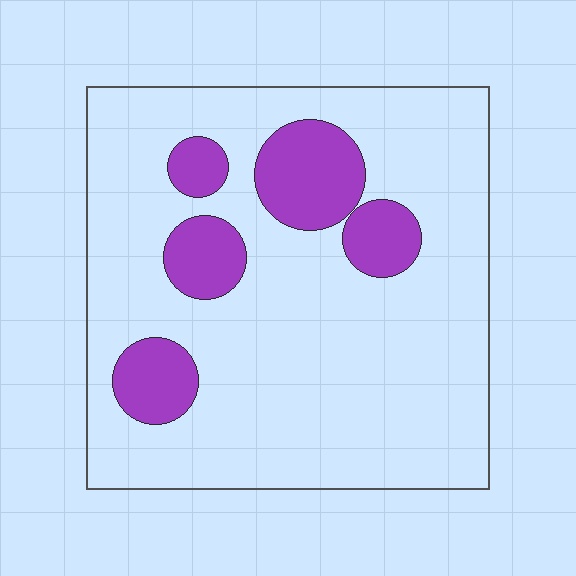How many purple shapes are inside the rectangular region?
5.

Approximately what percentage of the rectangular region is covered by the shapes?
Approximately 20%.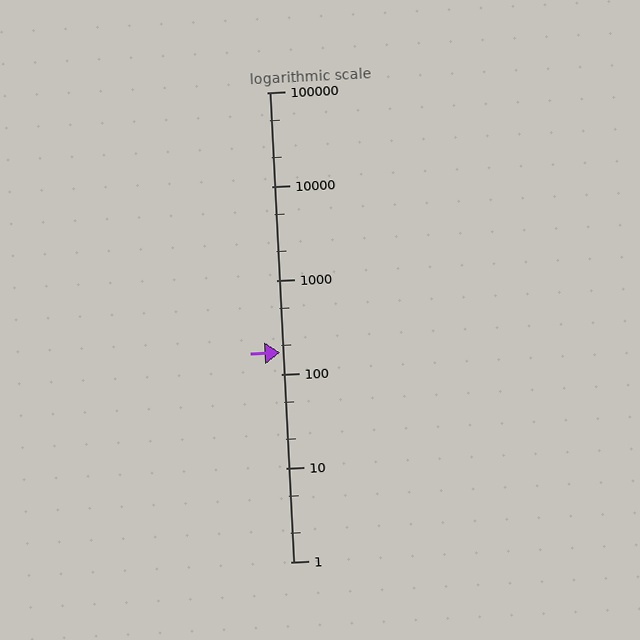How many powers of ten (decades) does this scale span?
The scale spans 5 decades, from 1 to 100000.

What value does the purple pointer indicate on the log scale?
The pointer indicates approximately 170.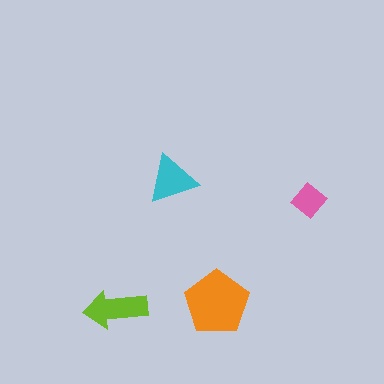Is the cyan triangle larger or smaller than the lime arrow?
Smaller.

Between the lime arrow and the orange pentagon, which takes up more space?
The orange pentagon.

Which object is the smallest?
The pink diamond.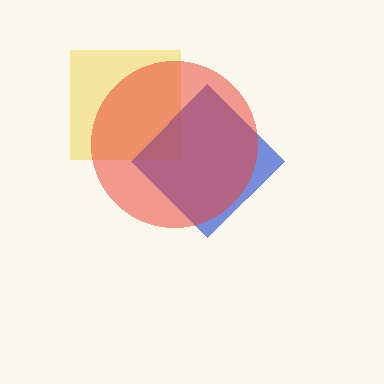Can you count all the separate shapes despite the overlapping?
Yes, there are 3 separate shapes.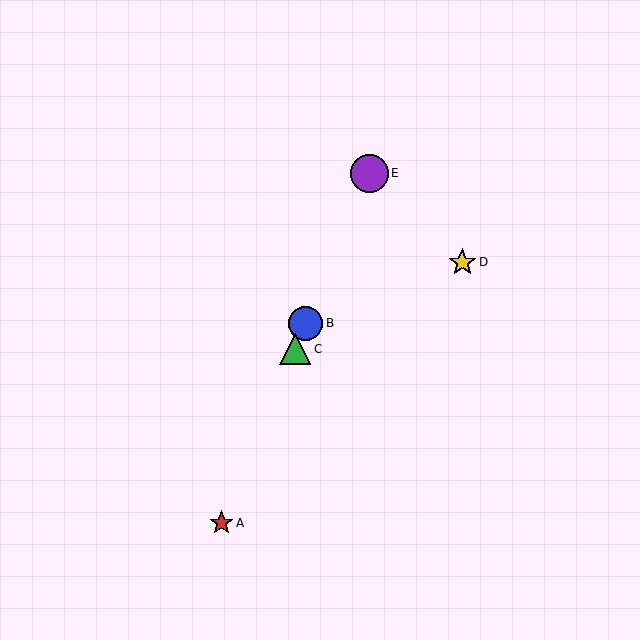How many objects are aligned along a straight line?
4 objects (A, B, C, E) are aligned along a straight line.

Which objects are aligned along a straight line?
Objects A, B, C, E are aligned along a straight line.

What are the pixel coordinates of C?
Object C is at (295, 349).